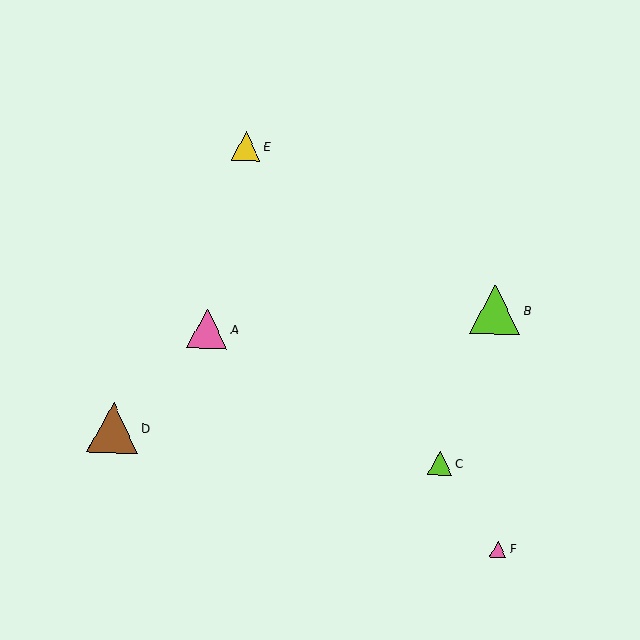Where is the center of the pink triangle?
The center of the pink triangle is at (498, 549).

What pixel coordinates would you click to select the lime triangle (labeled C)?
Click at (440, 463) to select the lime triangle C.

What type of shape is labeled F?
Shape F is a pink triangle.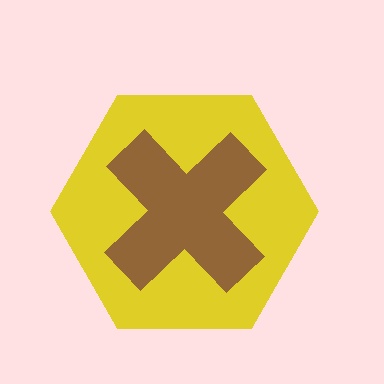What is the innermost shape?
The brown cross.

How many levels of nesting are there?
2.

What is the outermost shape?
The yellow hexagon.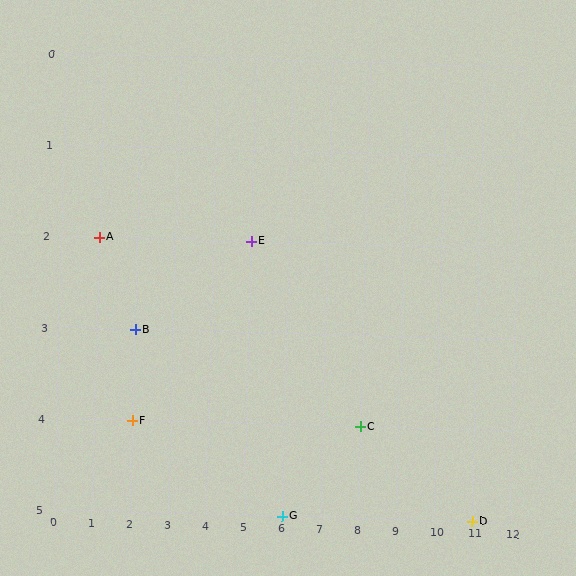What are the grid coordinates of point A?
Point A is at grid coordinates (1, 2).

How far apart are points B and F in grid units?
Points B and F are 1 row apart.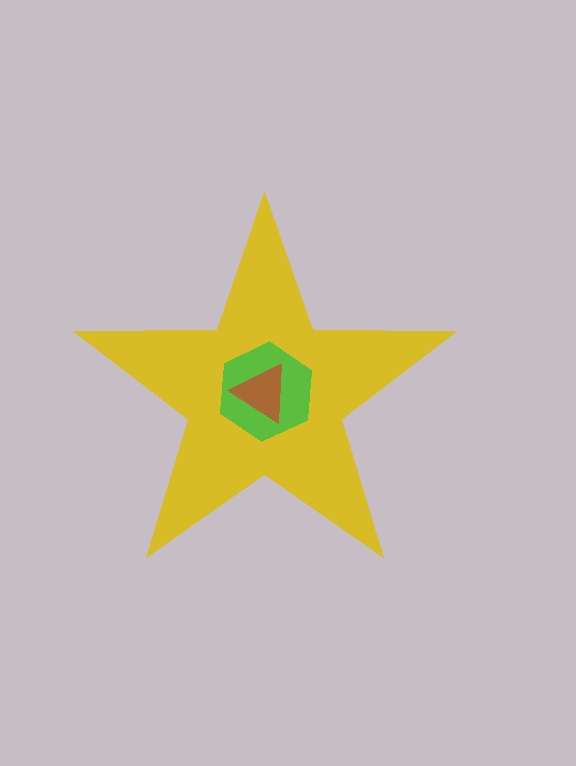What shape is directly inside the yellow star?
The lime hexagon.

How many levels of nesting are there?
3.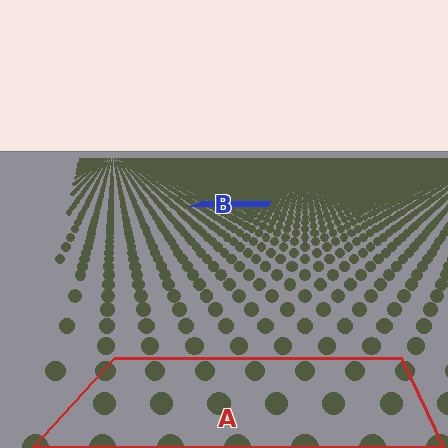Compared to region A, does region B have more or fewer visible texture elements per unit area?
Region B has more texture elements per unit area — they are packed more densely because it is farther away.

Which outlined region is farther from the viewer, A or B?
Region B is farther from the viewer — the texture elements inside it appear smaller and more densely packed.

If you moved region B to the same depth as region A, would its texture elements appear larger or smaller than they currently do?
They would appear larger. At a closer depth, the same texture elements are projected at a bigger on-screen size.